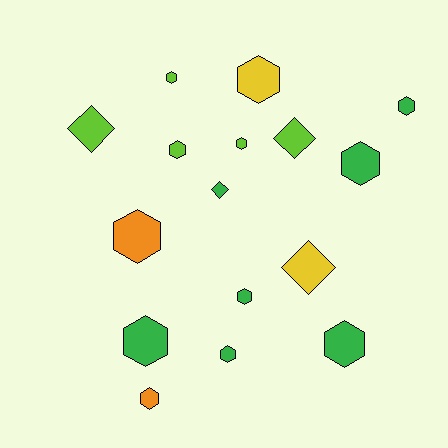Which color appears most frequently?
Green, with 7 objects.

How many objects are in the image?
There are 16 objects.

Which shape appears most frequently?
Hexagon, with 12 objects.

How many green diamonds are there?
There is 1 green diamond.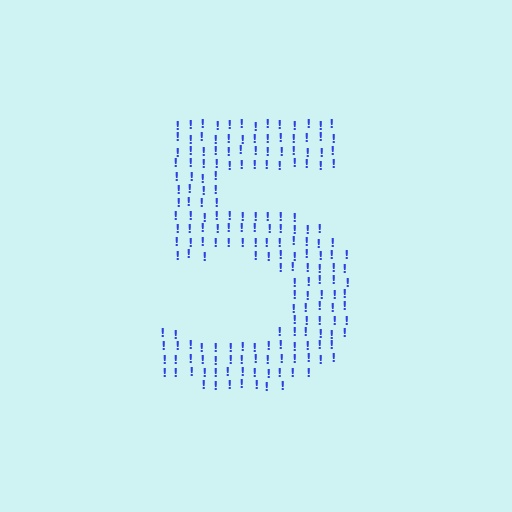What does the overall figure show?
The overall figure shows the digit 5.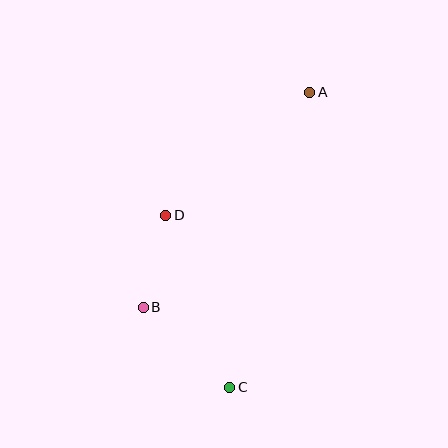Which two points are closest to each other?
Points B and D are closest to each other.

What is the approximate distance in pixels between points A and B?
The distance between A and B is approximately 272 pixels.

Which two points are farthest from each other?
Points A and C are farthest from each other.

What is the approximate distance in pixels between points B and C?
The distance between B and C is approximately 117 pixels.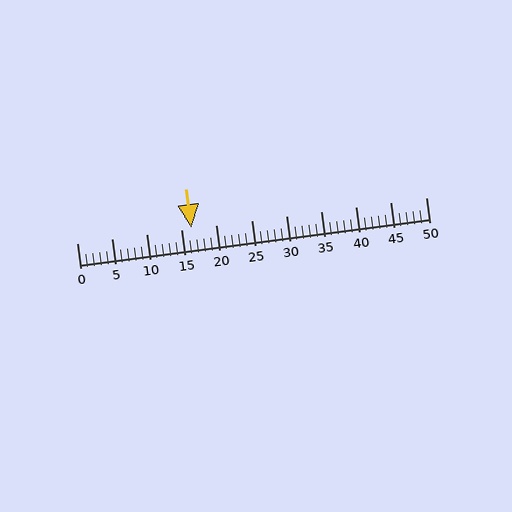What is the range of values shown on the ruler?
The ruler shows values from 0 to 50.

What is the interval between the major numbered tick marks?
The major tick marks are spaced 5 units apart.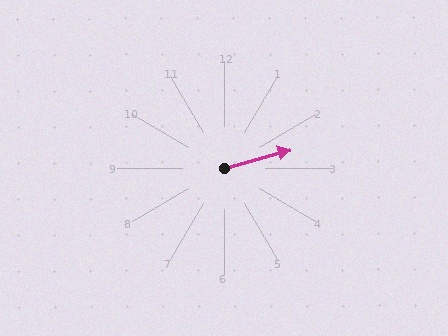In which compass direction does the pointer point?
East.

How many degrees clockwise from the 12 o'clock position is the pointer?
Approximately 74 degrees.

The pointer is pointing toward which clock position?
Roughly 2 o'clock.